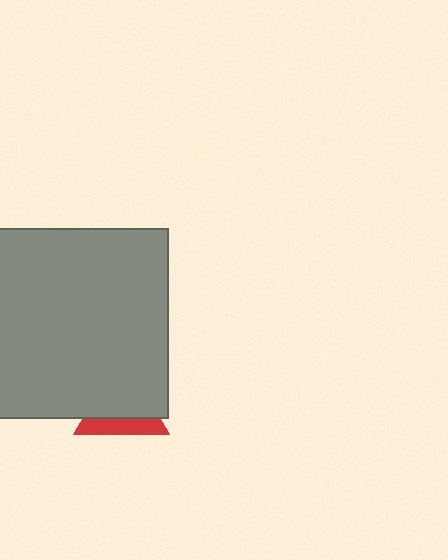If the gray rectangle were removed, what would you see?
You would see the complete red triangle.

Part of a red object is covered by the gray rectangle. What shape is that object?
It is a triangle.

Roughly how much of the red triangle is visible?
A small part of it is visible (roughly 34%).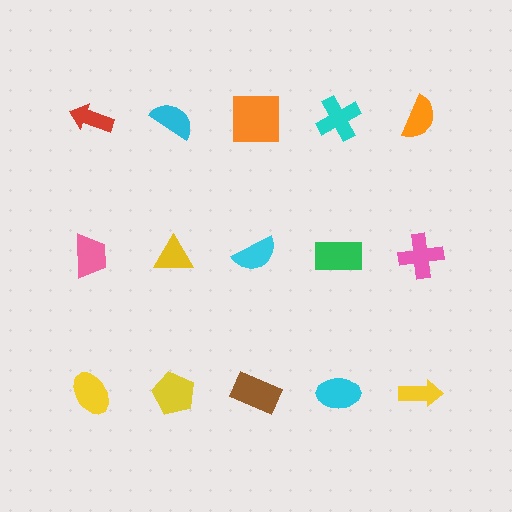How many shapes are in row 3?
5 shapes.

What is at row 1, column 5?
An orange semicircle.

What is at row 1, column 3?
An orange square.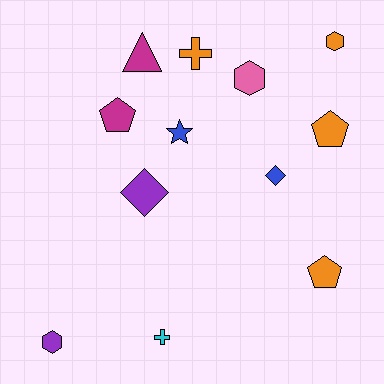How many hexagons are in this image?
There are 3 hexagons.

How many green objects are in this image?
There are no green objects.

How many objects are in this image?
There are 12 objects.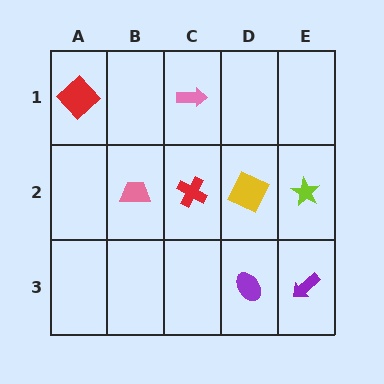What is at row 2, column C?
A red cross.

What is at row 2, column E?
A lime star.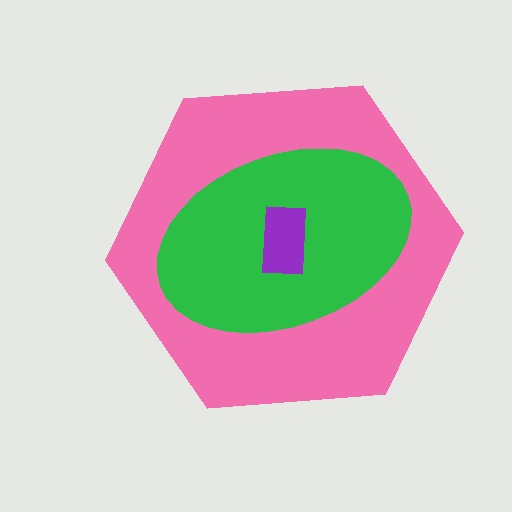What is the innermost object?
The purple rectangle.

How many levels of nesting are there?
3.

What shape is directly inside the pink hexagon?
The green ellipse.